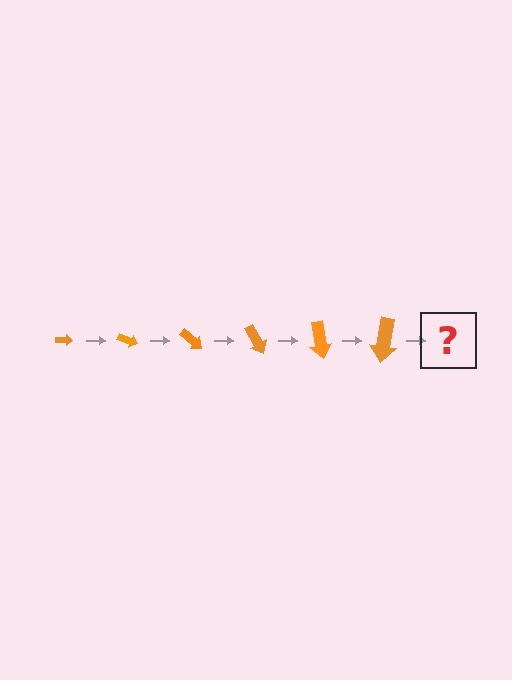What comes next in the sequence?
The next element should be an arrow, larger than the previous one and rotated 120 degrees from the start.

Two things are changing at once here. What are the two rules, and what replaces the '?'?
The two rules are that the arrow grows larger each step and it rotates 20 degrees each step. The '?' should be an arrow, larger than the previous one and rotated 120 degrees from the start.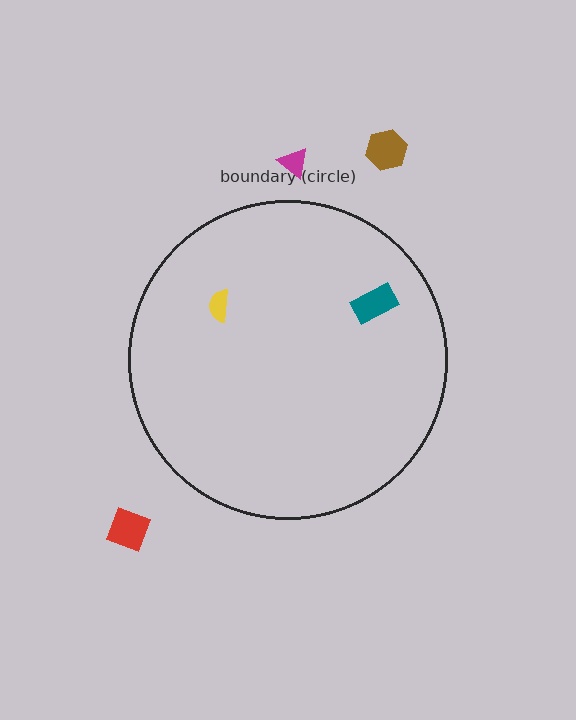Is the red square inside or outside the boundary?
Outside.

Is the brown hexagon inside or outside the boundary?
Outside.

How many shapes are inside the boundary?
2 inside, 3 outside.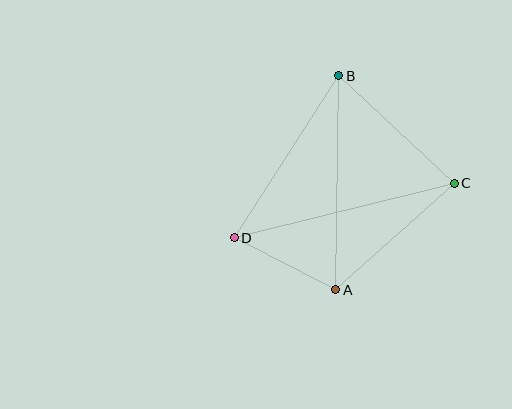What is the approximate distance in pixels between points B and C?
The distance between B and C is approximately 158 pixels.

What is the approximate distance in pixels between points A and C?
The distance between A and C is approximately 160 pixels.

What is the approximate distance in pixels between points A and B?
The distance between A and B is approximately 214 pixels.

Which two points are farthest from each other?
Points C and D are farthest from each other.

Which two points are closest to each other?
Points A and D are closest to each other.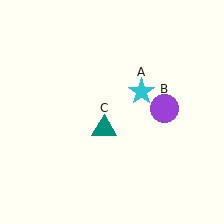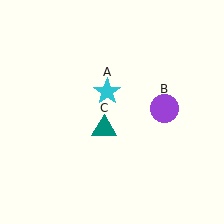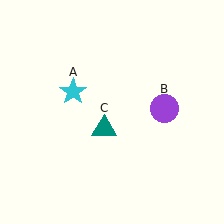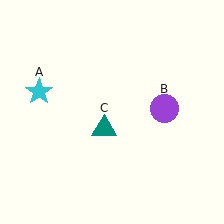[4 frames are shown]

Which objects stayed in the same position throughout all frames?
Purple circle (object B) and teal triangle (object C) remained stationary.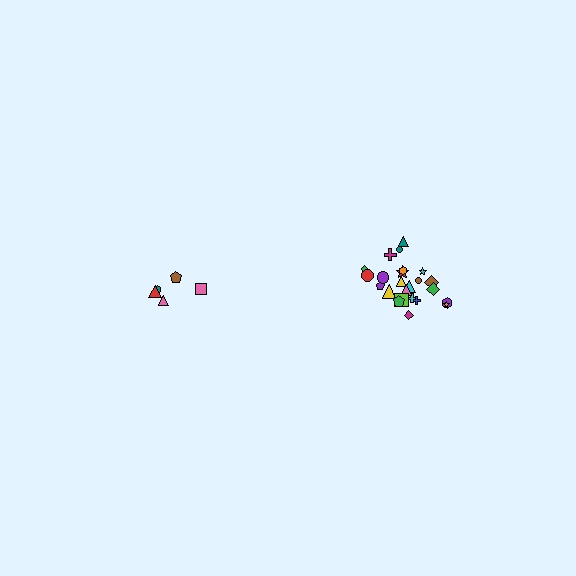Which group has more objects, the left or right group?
The right group.